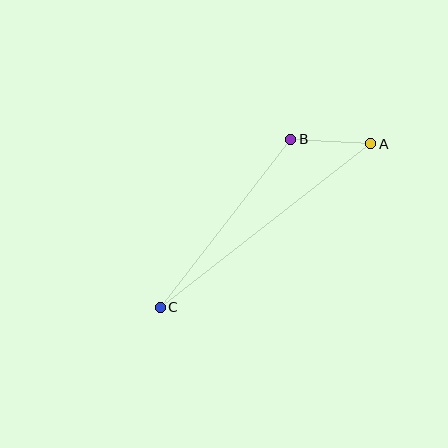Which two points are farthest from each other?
Points A and C are farthest from each other.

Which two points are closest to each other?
Points A and B are closest to each other.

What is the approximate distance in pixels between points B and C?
The distance between B and C is approximately 213 pixels.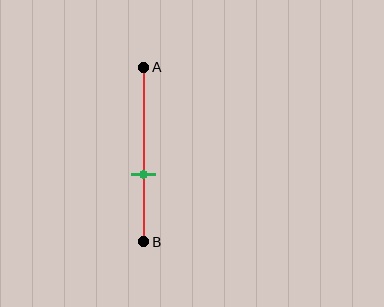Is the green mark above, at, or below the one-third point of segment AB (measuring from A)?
The green mark is below the one-third point of segment AB.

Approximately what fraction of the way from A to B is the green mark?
The green mark is approximately 60% of the way from A to B.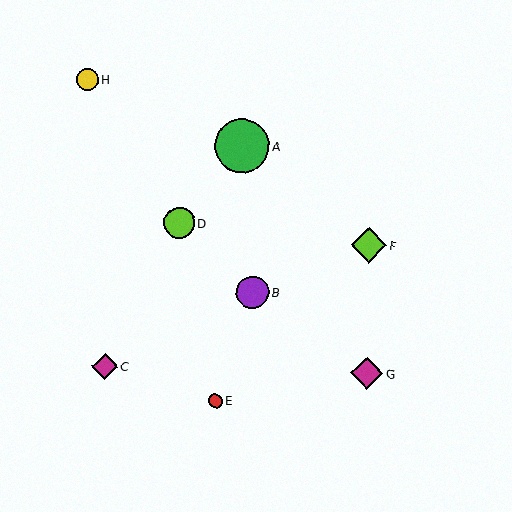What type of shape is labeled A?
Shape A is a green circle.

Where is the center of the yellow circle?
The center of the yellow circle is at (87, 79).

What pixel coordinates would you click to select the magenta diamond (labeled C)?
Click at (105, 366) to select the magenta diamond C.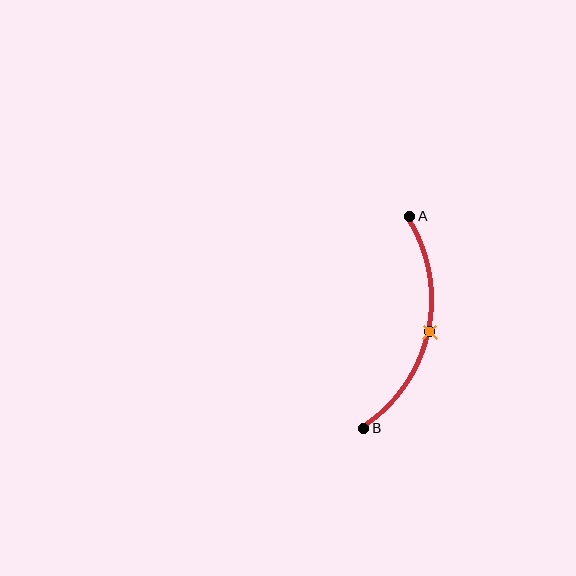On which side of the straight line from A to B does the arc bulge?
The arc bulges to the right of the straight line connecting A and B.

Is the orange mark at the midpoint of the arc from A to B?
Yes. The orange mark lies on the arc at equal arc-length from both A and B — it is the arc midpoint.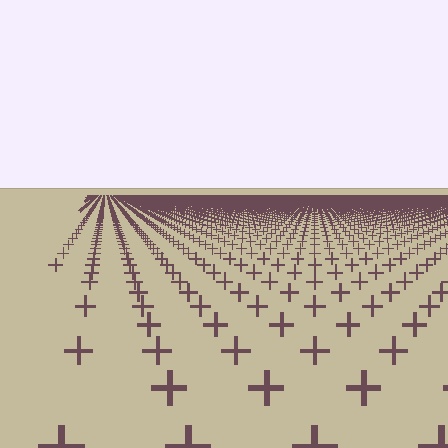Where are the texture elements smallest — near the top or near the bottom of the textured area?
Near the top.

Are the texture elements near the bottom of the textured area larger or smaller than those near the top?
Larger. Near the bottom, elements are closer to the viewer and appear at a bigger on-screen size.